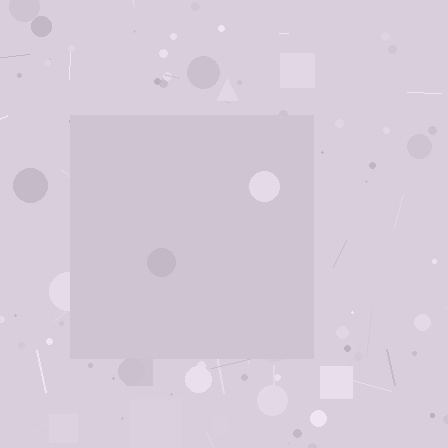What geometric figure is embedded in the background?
A square is embedded in the background.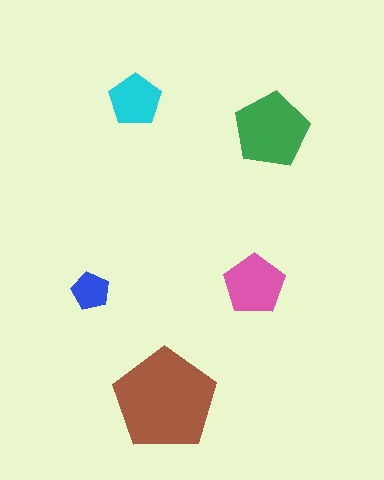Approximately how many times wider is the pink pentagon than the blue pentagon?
About 1.5 times wider.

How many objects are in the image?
There are 5 objects in the image.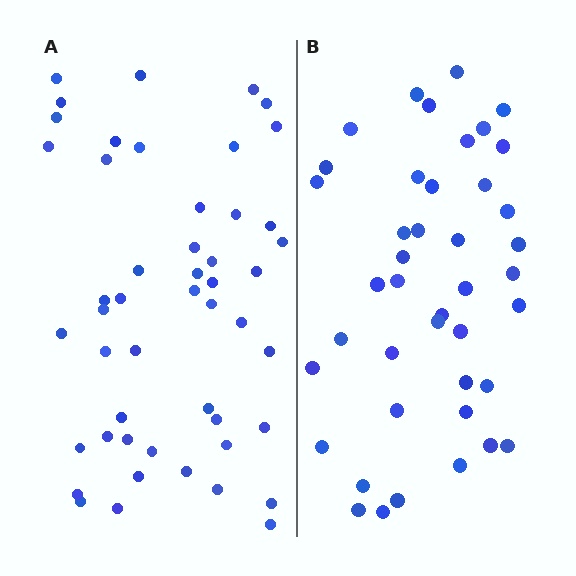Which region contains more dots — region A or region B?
Region A (the left region) has more dots.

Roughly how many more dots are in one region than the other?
Region A has roughly 8 or so more dots than region B.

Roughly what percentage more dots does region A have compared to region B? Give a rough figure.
About 15% more.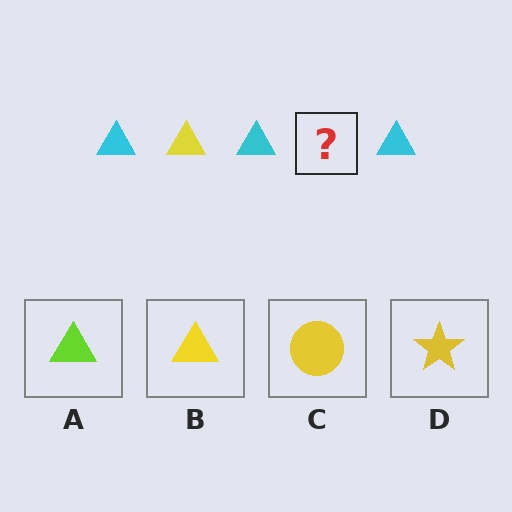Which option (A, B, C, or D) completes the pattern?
B.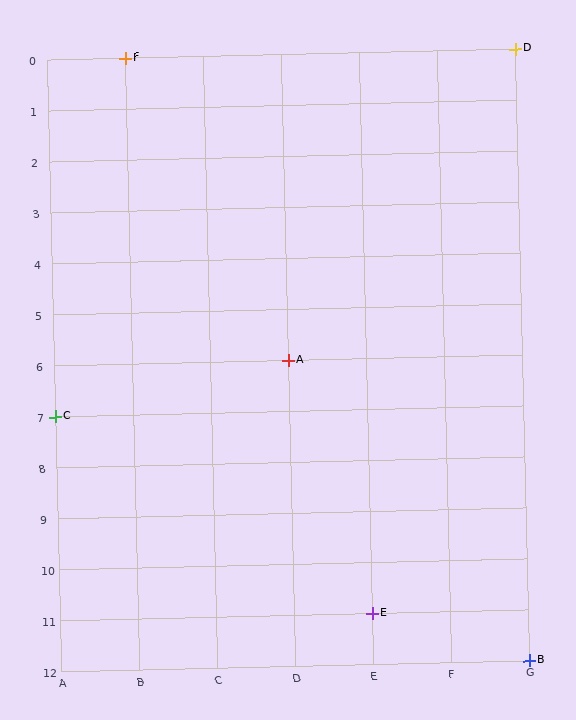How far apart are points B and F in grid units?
Points B and F are 5 columns and 12 rows apart (about 13.0 grid units diagonally).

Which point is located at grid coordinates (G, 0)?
Point D is at (G, 0).